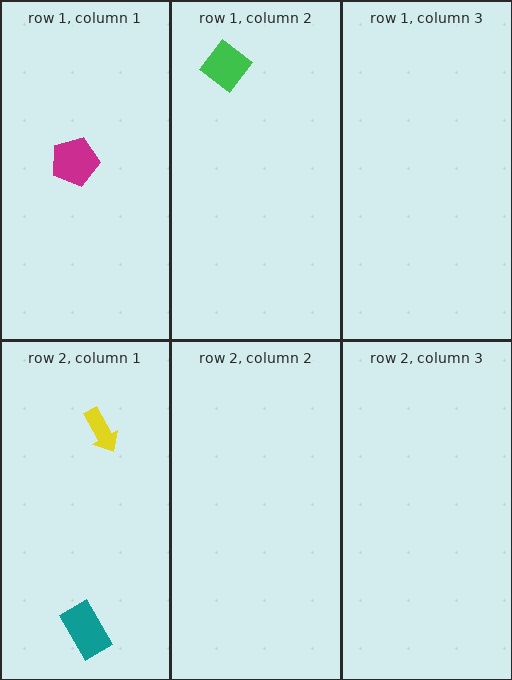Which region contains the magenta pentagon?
The row 1, column 1 region.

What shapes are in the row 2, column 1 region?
The yellow arrow, the teal rectangle.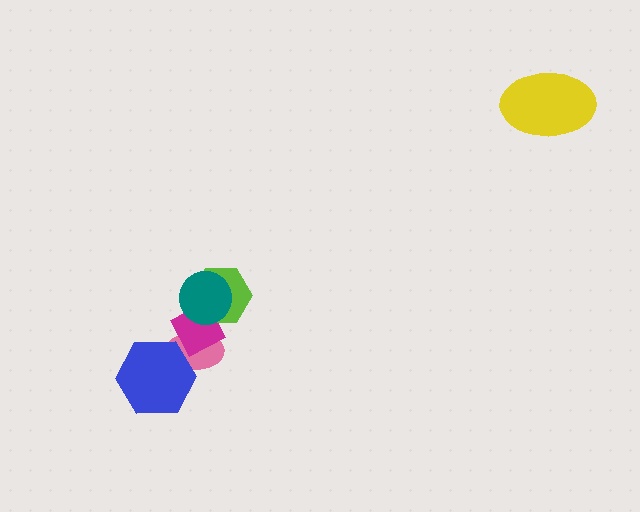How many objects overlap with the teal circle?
2 objects overlap with the teal circle.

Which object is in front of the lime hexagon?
The teal circle is in front of the lime hexagon.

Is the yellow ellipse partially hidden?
No, no other shape covers it.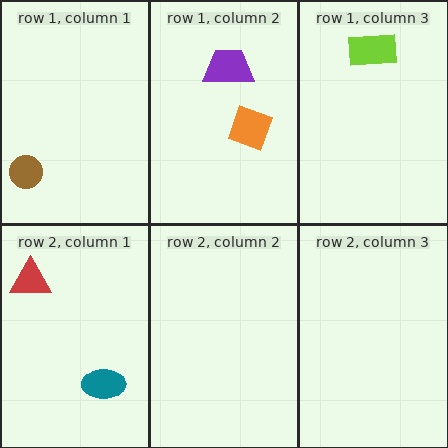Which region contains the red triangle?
The row 2, column 1 region.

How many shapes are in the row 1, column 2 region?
2.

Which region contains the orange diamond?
The row 1, column 2 region.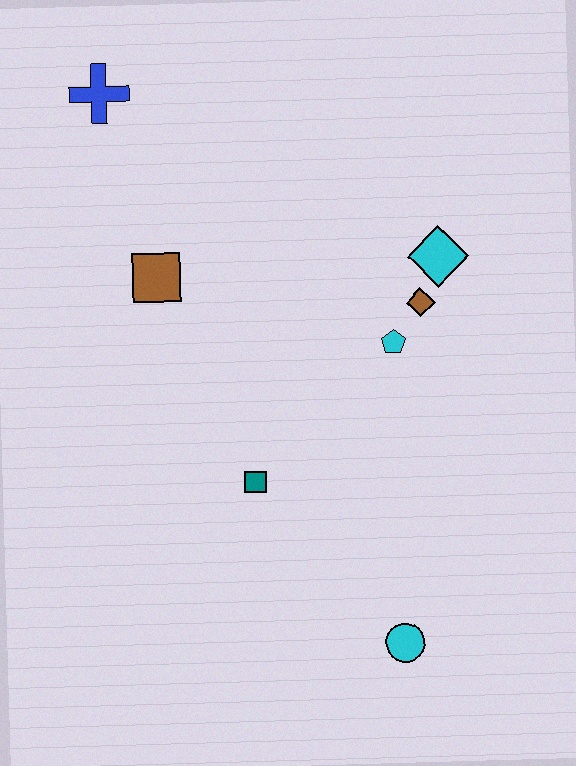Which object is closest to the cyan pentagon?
The brown diamond is closest to the cyan pentagon.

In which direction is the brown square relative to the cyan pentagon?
The brown square is to the left of the cyan pentagon.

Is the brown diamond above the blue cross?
No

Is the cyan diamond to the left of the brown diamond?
No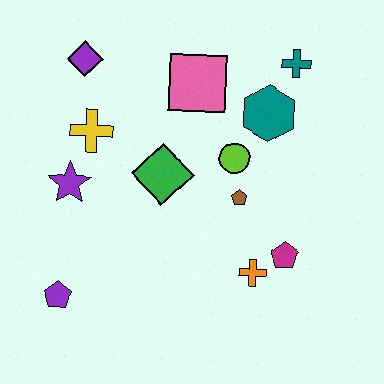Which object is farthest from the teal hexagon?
The purple pentagon is farthest from the teal hexagon.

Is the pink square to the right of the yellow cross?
Yes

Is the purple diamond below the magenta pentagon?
No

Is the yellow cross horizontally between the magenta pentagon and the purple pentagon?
Yes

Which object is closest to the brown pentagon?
The lime circle is closest to the brown pentagon.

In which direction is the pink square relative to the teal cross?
The pink square is to the left of the teal cross.